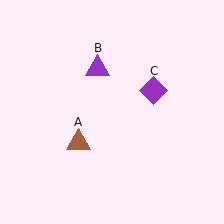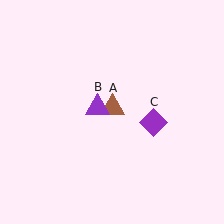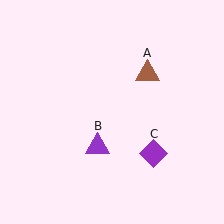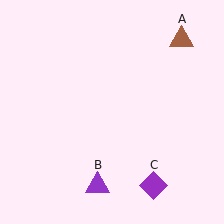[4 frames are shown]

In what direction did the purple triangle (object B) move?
The purple triangle (object B) moved down.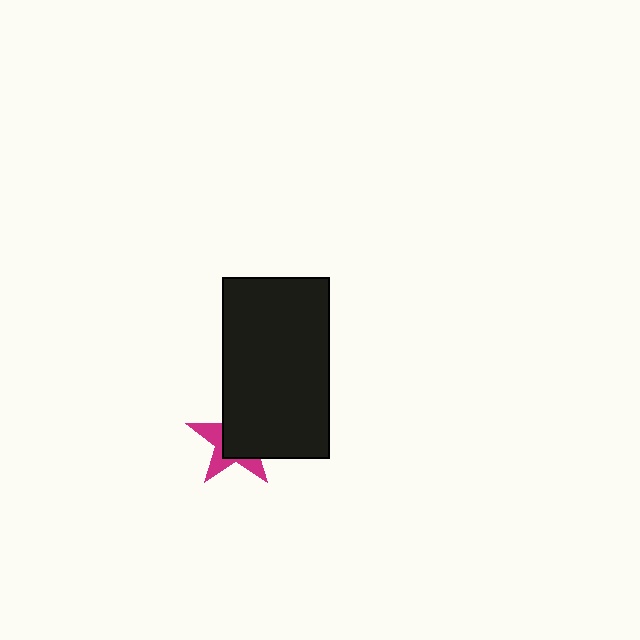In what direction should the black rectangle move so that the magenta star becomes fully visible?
The black rectangle should move toward the upper-right. That is the shortest direction to clear the overlap and leave the magenta star fully visible.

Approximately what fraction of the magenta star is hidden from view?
Roughly 63% of the magenta star is hidden behind the black rectangle.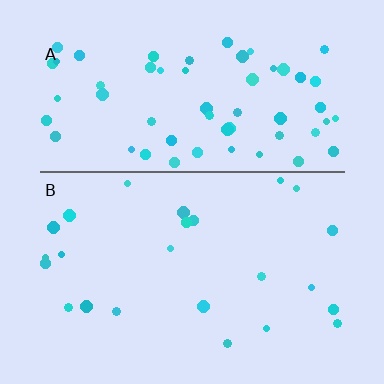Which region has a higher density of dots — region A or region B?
A (the top).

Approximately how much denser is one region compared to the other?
Approximately 2.5× — region A over region B.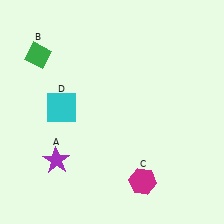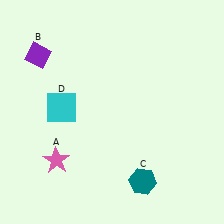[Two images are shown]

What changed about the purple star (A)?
In Image 1, A is purple. In Image 2, it changed to pink.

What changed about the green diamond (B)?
In Image 1, B is green. In Image 2, it changed to purple.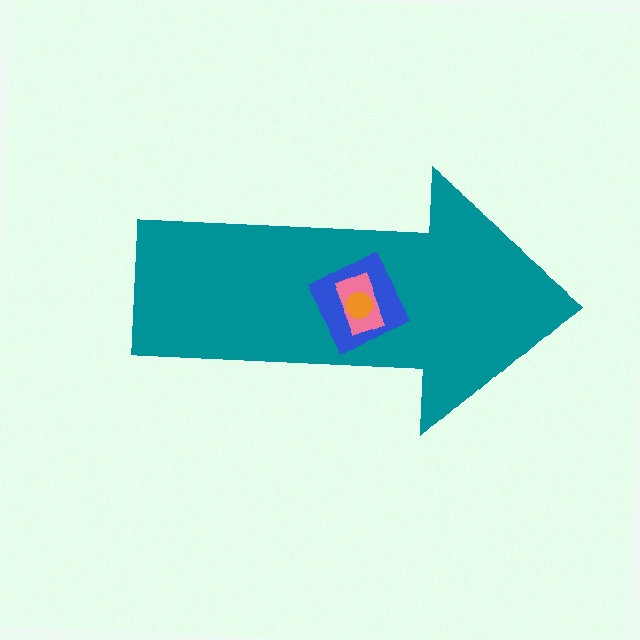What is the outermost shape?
The teal arrow.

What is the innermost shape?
The orange circle.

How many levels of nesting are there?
4.